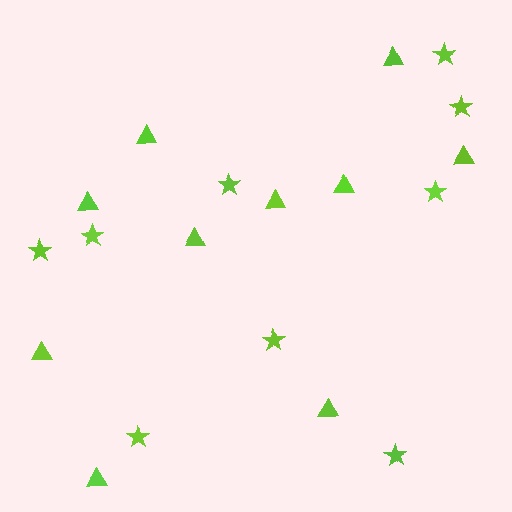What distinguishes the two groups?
There are 2 groups: one group of stars (9) and one group of triangles (10).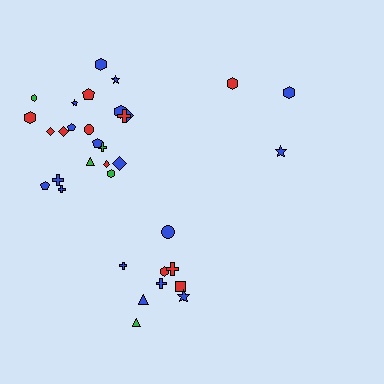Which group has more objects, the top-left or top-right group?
The top-left group.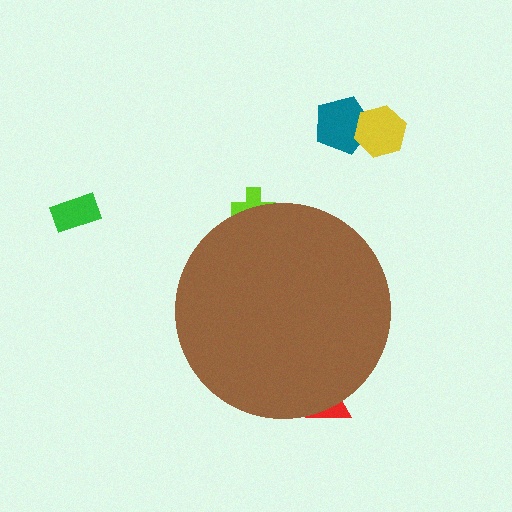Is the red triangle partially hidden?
Yes, the red triangle is partially hidden behind the brown circle.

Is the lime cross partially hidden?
Yes, the lime cross is partially hidden behind the brown circle.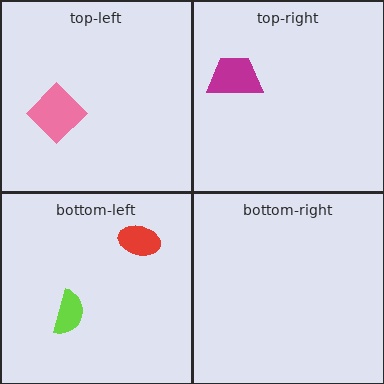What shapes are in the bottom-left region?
The lime semicircle, the red ellipse.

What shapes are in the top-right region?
The magenta trapezoid.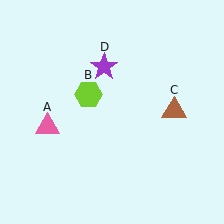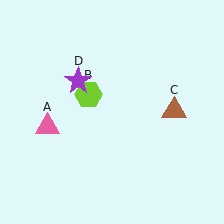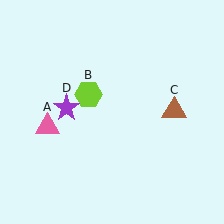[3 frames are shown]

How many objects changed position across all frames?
1 object changed position: purple star (object D).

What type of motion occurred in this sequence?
The purple star (object D) rotated counterclockwise around the center of the scene.